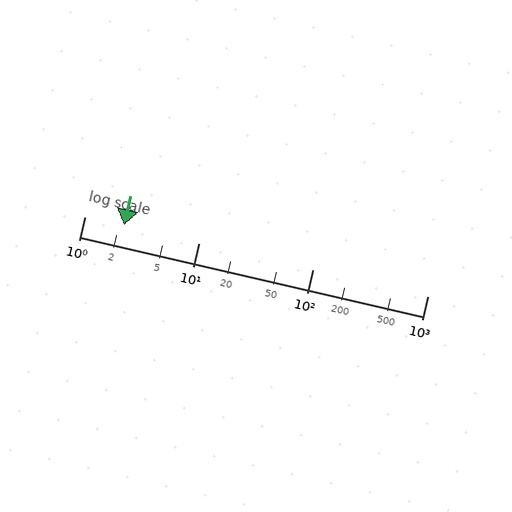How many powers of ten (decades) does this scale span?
The scale spans 3 decades, from 1 to 1000.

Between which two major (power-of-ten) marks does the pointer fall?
The pointer is between 1 and 10.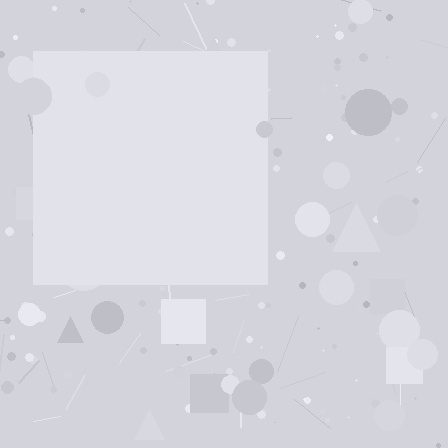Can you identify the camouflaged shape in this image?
The camouflaged shape is a square.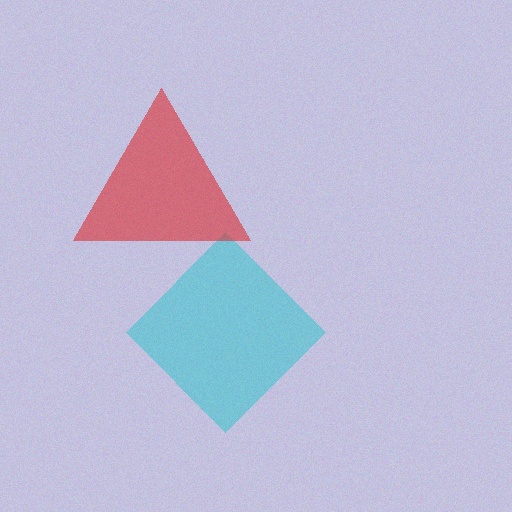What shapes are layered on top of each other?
The layered shapes are: a cyan diamond, a red triangle.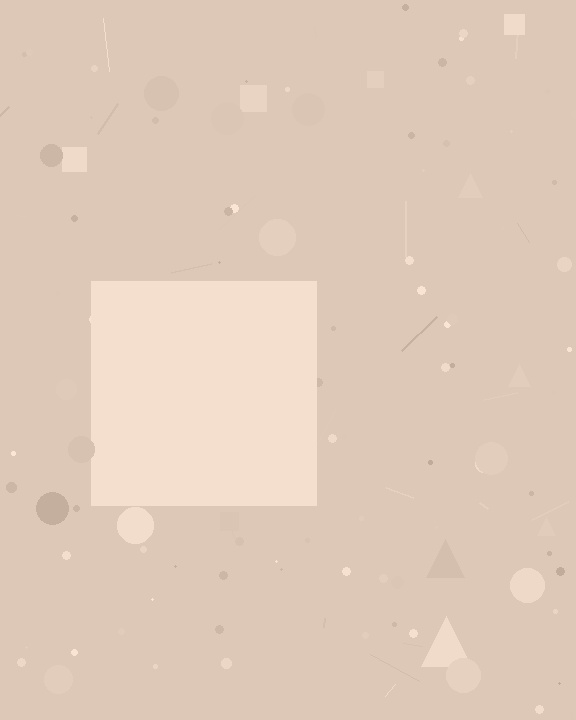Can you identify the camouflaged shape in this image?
The camouflaged shape is a square.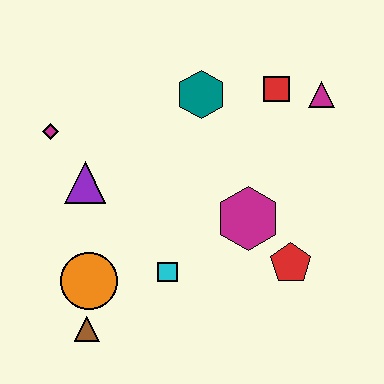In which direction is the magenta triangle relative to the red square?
The magenta triangle is to the right of the red square.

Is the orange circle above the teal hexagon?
No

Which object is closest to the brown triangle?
The orange circle is closest to the brown triangle.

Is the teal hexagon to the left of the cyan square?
No